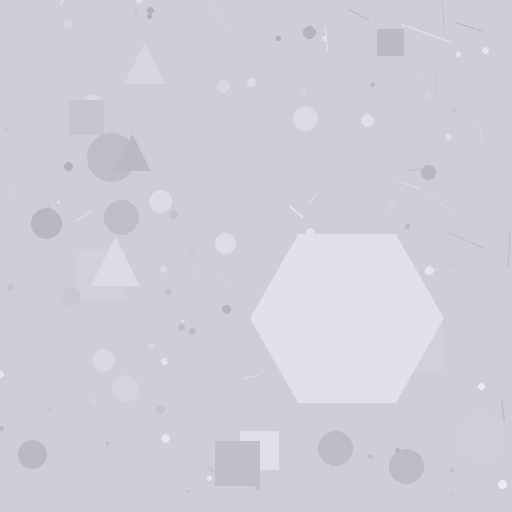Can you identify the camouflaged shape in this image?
The camouflaged shape is a hexagon.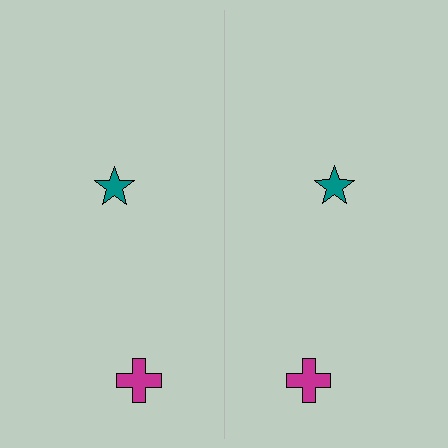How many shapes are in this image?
There are 4 shapes in this image.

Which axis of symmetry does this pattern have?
The pattern has a vertical axis of symmetry running through the center of the image.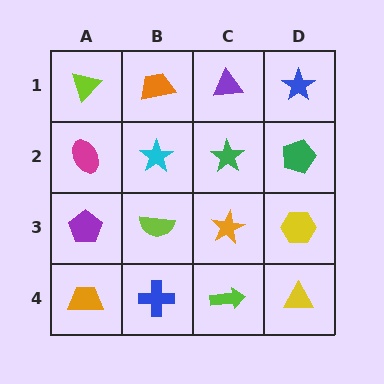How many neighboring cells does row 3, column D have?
3.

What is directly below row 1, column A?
A magenta ellipse.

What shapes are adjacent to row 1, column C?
A green star (row 2, column C), an orange trapezoid (row 1, column B), a blue star (row 1, column D).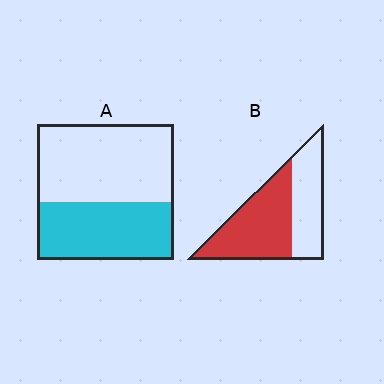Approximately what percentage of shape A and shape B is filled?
A is approximately 45% and B is approximately 60%.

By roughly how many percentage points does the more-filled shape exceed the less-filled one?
By roughly 15 percentage points (B over A).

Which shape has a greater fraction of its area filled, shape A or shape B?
Shape B.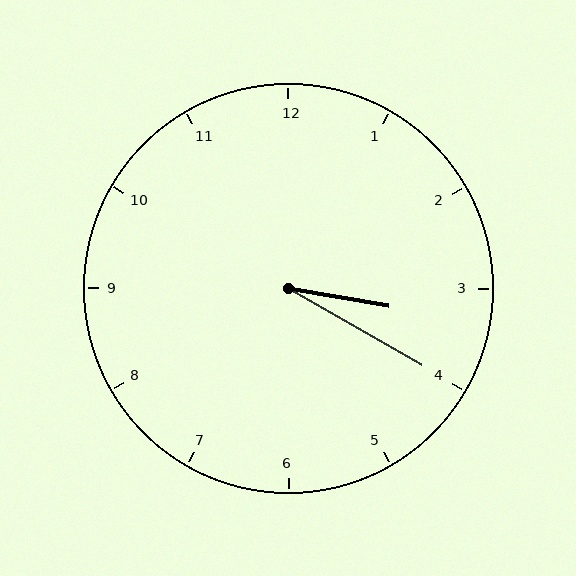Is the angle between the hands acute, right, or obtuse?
It is acute.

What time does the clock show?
3:20.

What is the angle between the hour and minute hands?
Approximately 20 degrees.